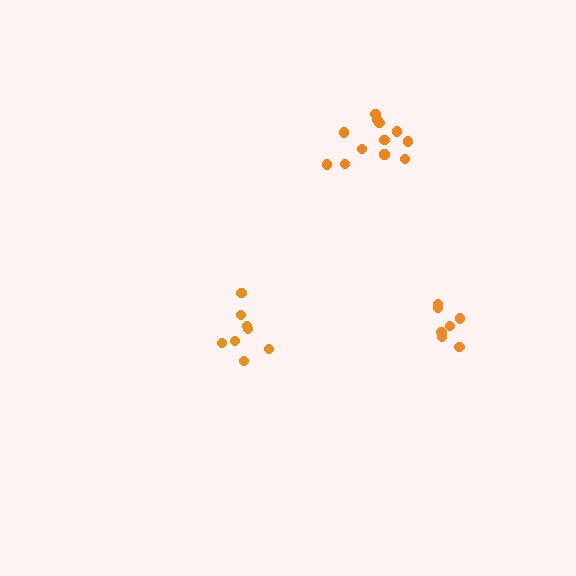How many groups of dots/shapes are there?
There are 3 groups.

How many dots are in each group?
Group 1: 12 dots, Group 2: 8 dots, Group 3: 7 dots (27 total).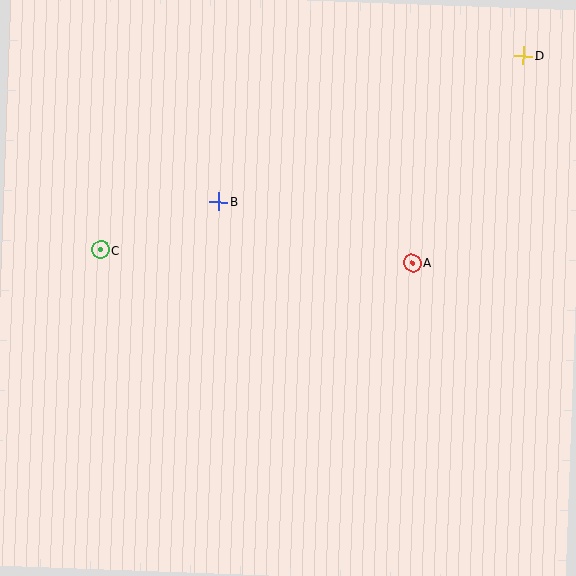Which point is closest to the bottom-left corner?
Point C is closest to the bottom-left corner.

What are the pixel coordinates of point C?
Point C is at (100, 250).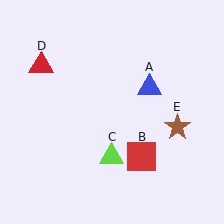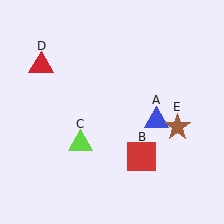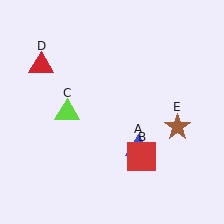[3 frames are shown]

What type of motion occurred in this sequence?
The blue triangle (object A), lime triangle (object C) rotated clockwise around the center of the scene.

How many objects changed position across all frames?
2 objects changed position: blue triangle (object A), lime triangle (object C).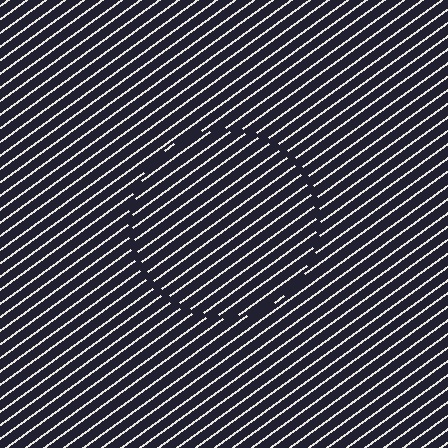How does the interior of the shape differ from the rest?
The interior of the shape contains the same grating, shifted by half a period — the contour is defined by the phase discontinuity where line-ends from the inner and outer gratings abut.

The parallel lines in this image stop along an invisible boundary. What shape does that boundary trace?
An illusory circle. The interior of the shape contains the same grating, shifted by half a period — the contour is defined by the phase discontinuity where line-ends from the inner and outer gratings abut.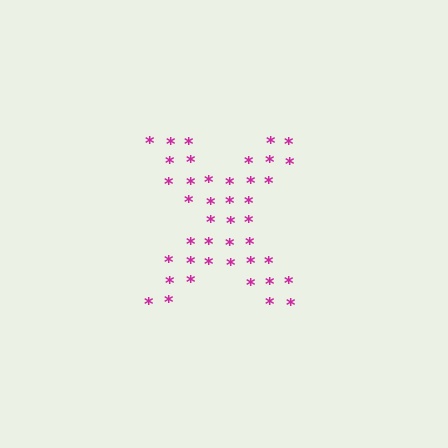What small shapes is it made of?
It is made of small asterisks.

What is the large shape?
The large shape is the letter X.